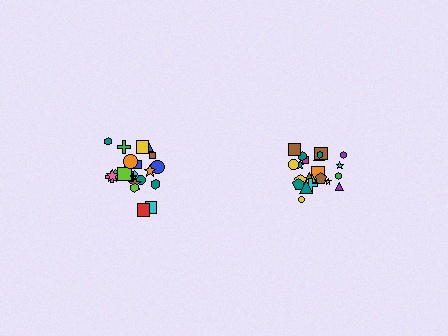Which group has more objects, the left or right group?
The left group.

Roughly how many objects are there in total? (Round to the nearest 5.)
Roughly 45 objects in total.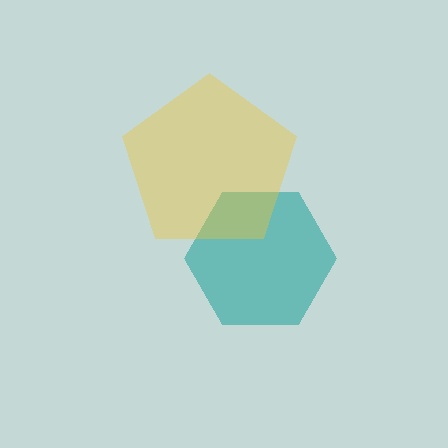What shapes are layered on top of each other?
The layered shapes are: a teal hexagon, a yellow pentagon.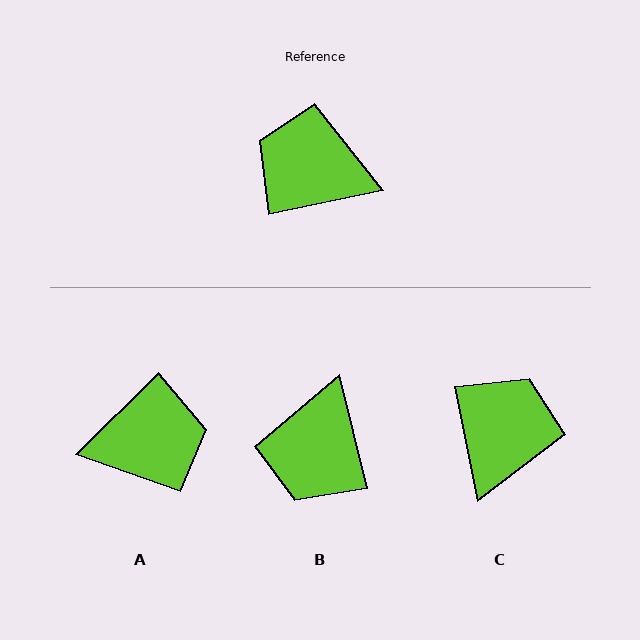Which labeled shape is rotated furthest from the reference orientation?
A, about 147 degrees away.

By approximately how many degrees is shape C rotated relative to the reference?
Approximately 91 degrees clockwise.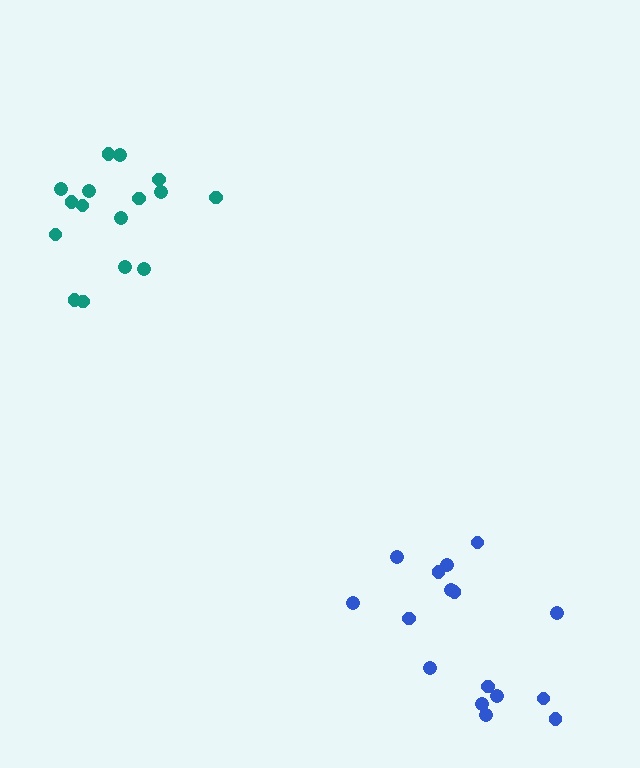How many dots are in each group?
Group 1: 16 dots, Group 2: 16 dots (32 total).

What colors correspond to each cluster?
The clusters are colored: blue, teal.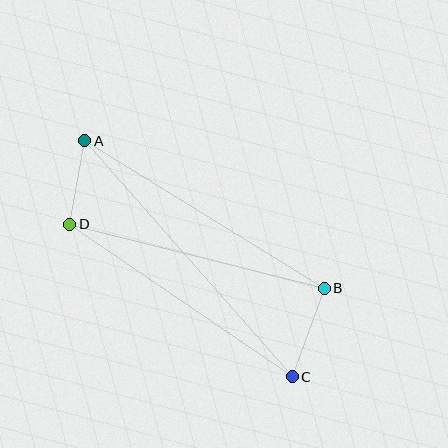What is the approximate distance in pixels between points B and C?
The distance between B and C is approximately 94 pixels.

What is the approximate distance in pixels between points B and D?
The distance between B and D is approximately 262 pixels.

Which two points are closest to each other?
Points A and D are closest to each other.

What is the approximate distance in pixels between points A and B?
The distance between A and B is approximately 281 pixels.